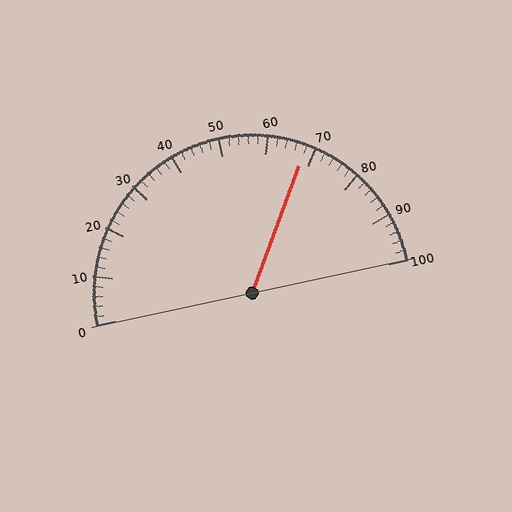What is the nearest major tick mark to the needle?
The nearest major tick mark is 70.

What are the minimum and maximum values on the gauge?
The gauge ranges from 0 to 100.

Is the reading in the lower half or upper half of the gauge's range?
The reading is in the upper half of the range (0 to 100).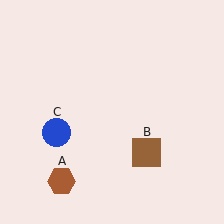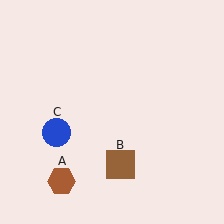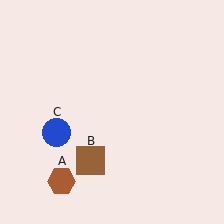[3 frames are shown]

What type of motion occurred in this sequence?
The brown square (object B) rotated clockwise around the center of the scene.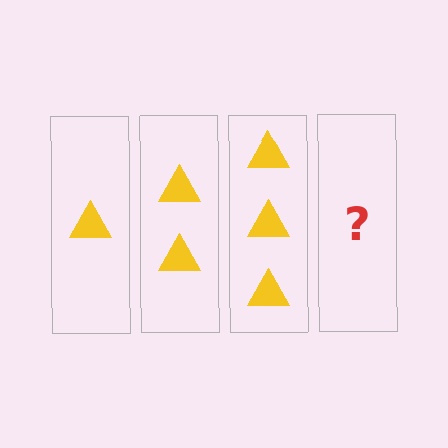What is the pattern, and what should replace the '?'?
The pattern is that each step adds one more triangle. The '?' should be 4 triangles.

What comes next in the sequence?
The next element should be 4 triangles.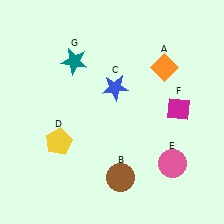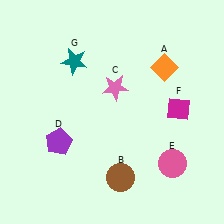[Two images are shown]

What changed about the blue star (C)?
In Image 1, C is blue. In Image 2, it changed to pink.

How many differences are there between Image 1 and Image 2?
There are 2 differences between the two images.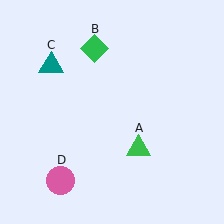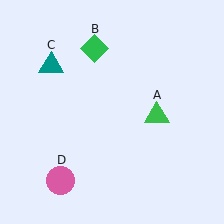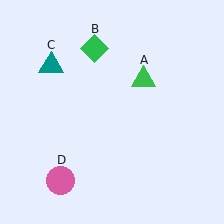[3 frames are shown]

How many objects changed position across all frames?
1 object changed position: green triangle (object A).